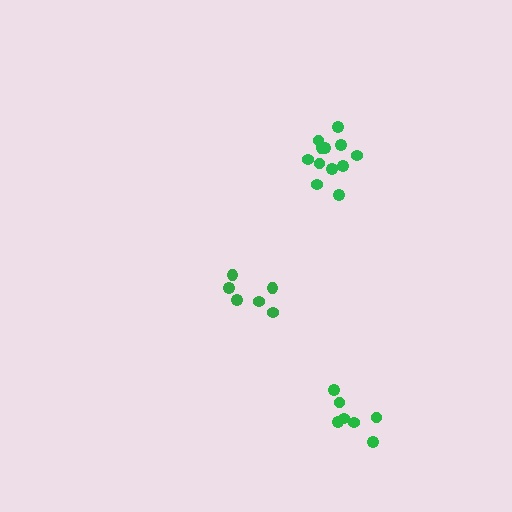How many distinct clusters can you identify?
There are 3 distinct clusters.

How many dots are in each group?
Group 1: 6 dots, Group 2: 12 dots, Group 3: 7 dots (25 total).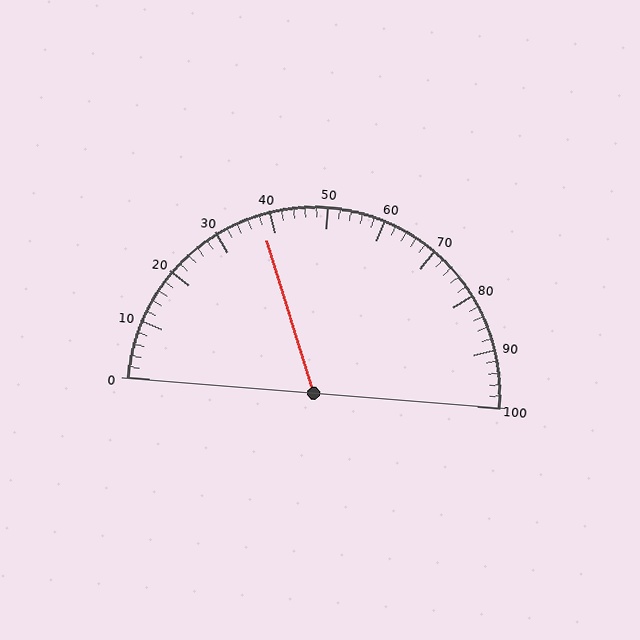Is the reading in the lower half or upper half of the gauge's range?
The reading is in the lower half of the range (0 to 100).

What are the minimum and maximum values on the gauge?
The gauge ranges from 0 to 100.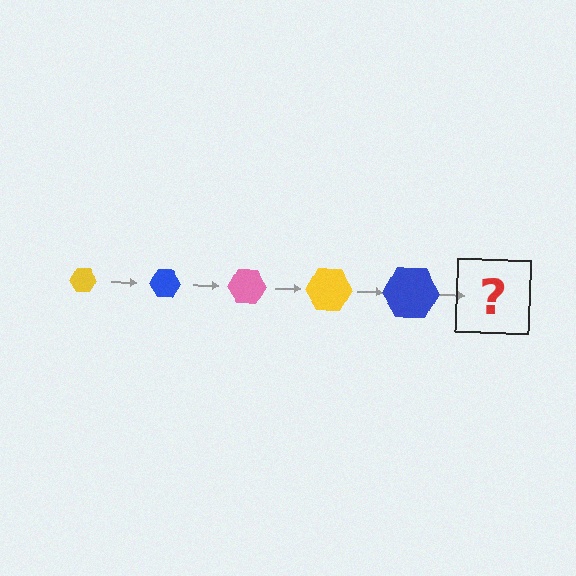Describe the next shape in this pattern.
It should be a pink hexagon, larger than the previous one.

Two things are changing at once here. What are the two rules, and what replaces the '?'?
The two rules are that the hexagon grows larger each step and the color cycles through yellow, blue, and pink. The '?' should be a pink hexagon, larger than the previous one.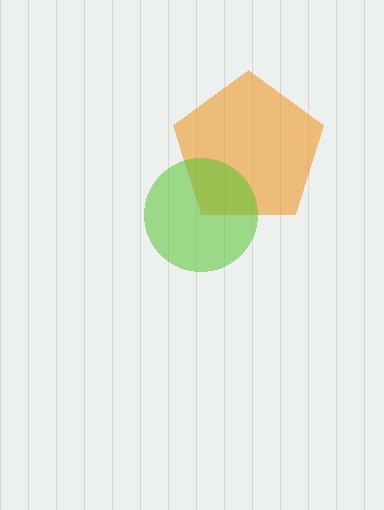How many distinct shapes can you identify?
There are 2 distinct shapes: an orange pentagon, a lime circle.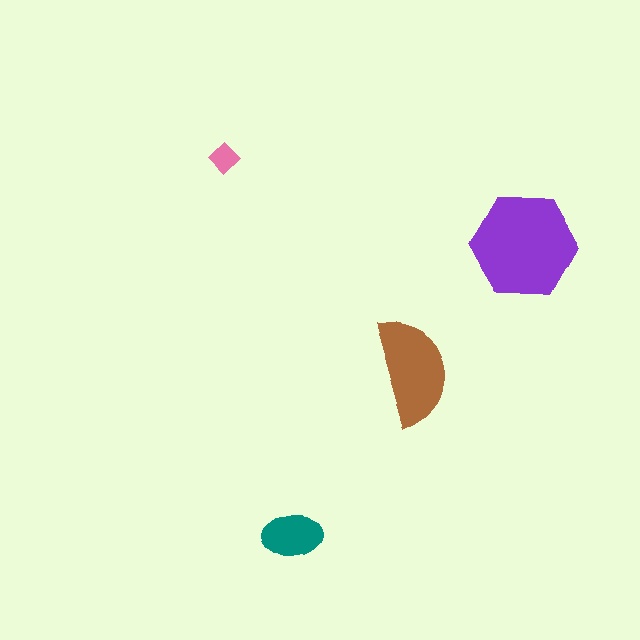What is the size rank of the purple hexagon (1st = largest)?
1st.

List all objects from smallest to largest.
The pink diamond, the teal ellipse, the brown semicircle, the purple hexagon.